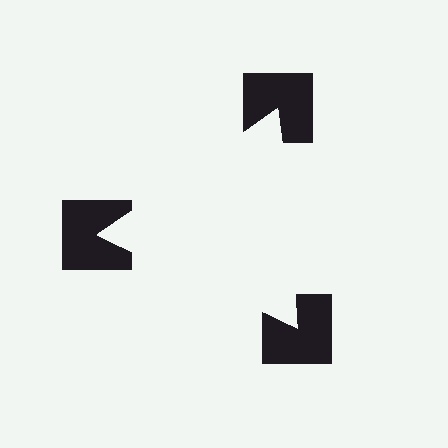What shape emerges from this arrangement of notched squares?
An illusory triangle — its edges are inferred from the aligned wedge cuts in the notched squares, not physically drawn.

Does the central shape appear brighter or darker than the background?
It typically appears slightly brighter than the background, even though no actual brightness change is drawn.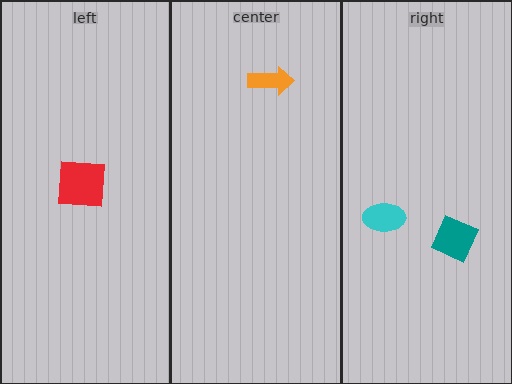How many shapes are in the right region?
2.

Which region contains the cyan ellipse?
The right region.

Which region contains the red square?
The left region.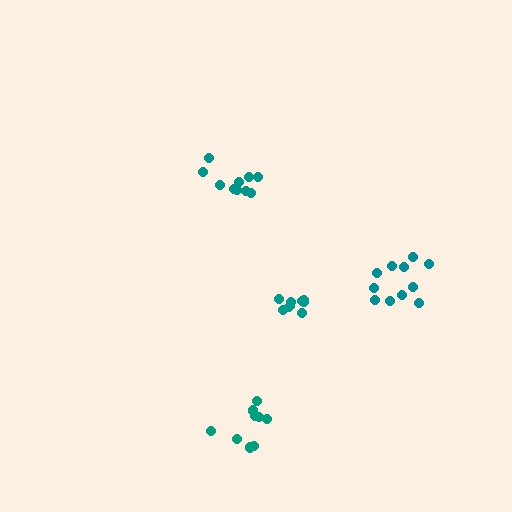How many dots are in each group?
Group 1: 10 dots, Group 2: 9 dots, Group 3: 11 dots, Group 4: 9 dots (39 total).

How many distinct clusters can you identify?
There are 4 distinct clusters.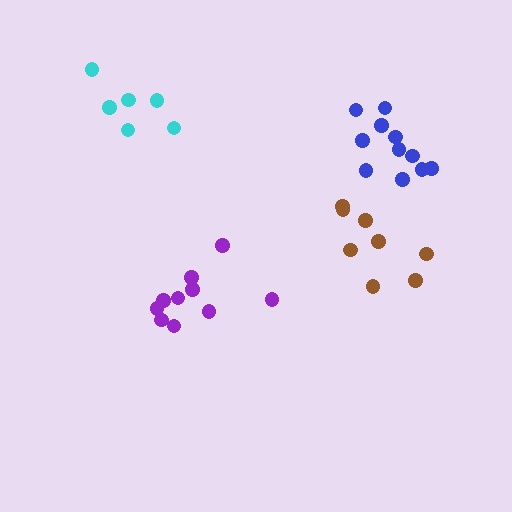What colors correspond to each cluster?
The clusters are colored: blue, purple, cyan, brown.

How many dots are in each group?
Group 1: 11 dots, Group 2: 10 dots, Group 3: 6 dots, Group 4: 8 dots (35 total).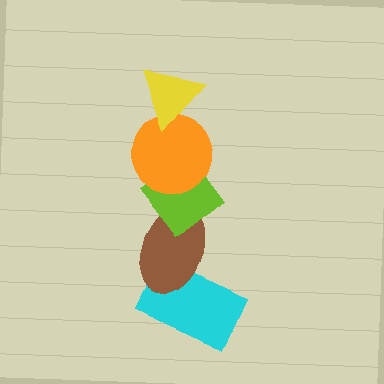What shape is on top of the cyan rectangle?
The brown ellipse is on top of the cyan rectangle.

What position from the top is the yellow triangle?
The yellow triangle is 1st from the top.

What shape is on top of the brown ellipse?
The lime diamond is on top of the brown ellipse.